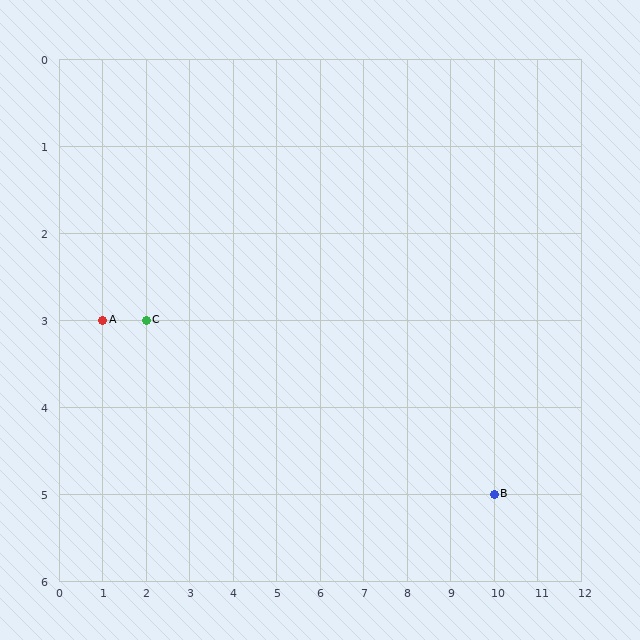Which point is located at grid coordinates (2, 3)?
Point C is at (2, 3).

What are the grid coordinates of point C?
Point C is at grid coordinates (2, 3).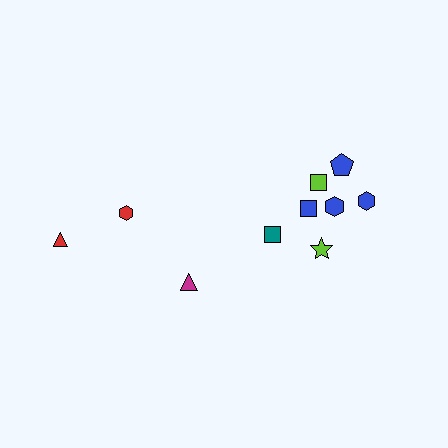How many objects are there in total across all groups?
There are 10 objects.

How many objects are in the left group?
There are 3 objects.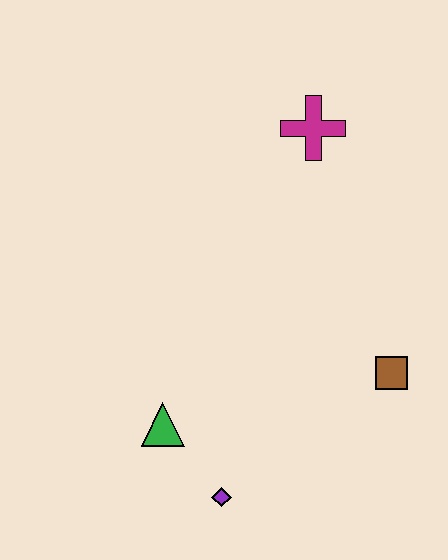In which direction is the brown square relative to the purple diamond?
The brown square is to the right of the purple diamond.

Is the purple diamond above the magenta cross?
No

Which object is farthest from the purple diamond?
The magenta cross is farthest from the purple diamond.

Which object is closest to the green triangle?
The purple diamond is closest to the green triangle.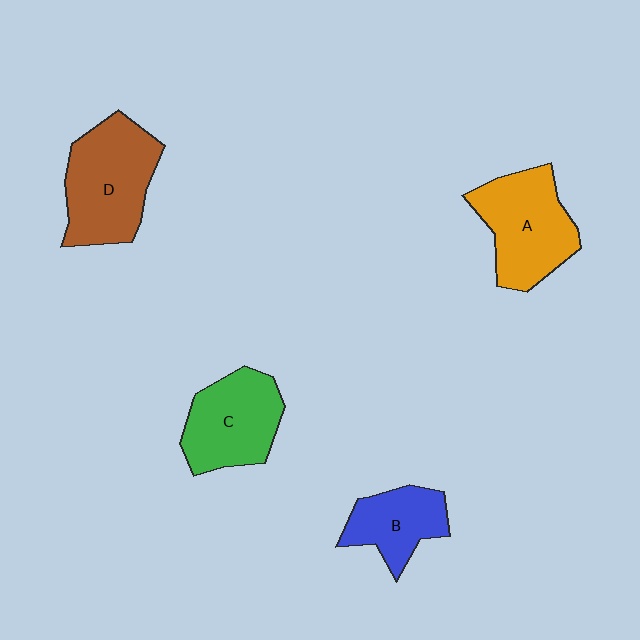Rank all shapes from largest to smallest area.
From largest to smallest: D (brown), A (orange), C (green), B (blue).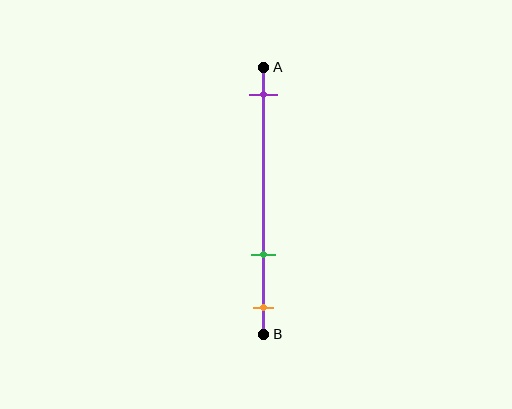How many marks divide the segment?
There are 3 marks dividing the segment.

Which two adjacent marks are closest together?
The green and orange marks are the closest adjacent pair.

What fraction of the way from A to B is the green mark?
The green mark is approximately 70% (0.7) of the way from A to B.